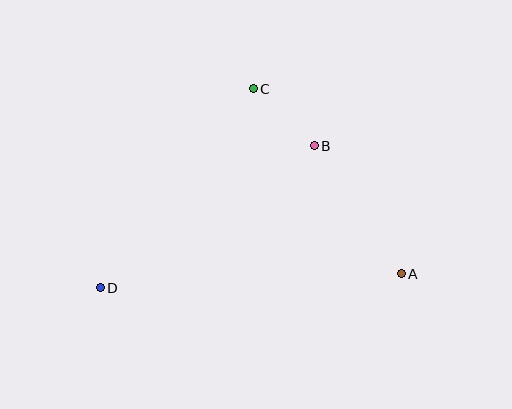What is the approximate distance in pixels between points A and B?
The distance between A and B is approximately 155 pixels.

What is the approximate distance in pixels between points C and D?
The distance between C and D is approximately 251 pixels.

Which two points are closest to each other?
Points B and C are closest to each other.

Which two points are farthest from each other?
Points A and D are farthest from each other.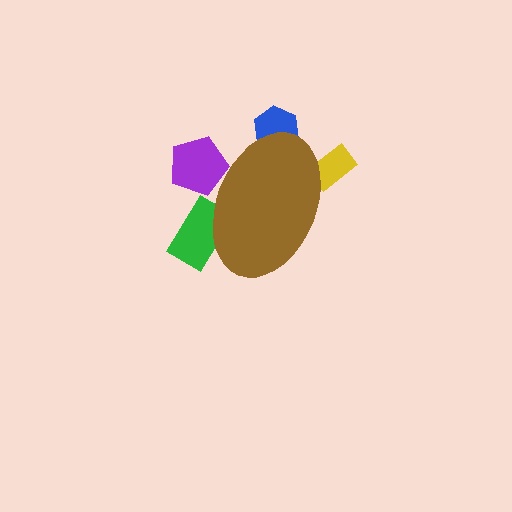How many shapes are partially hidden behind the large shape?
4 shapes are partially hidden.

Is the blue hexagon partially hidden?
Yes, the blue hexagon is partially hidden behind the brown ellipse.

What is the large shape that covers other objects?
A brown ellipse.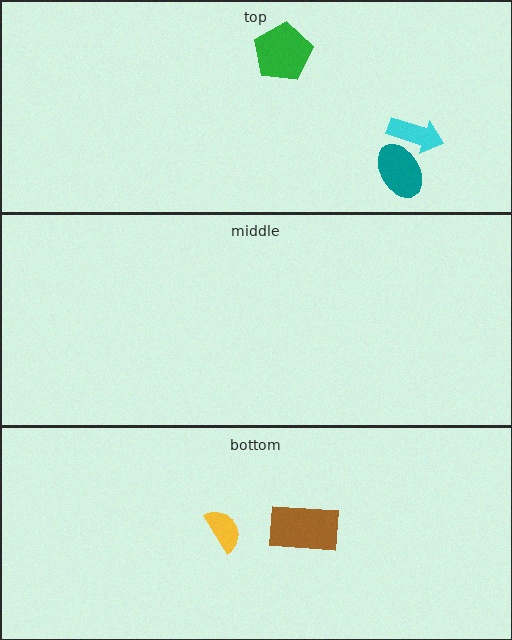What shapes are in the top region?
The teal ellipse, the cyan arrow, the green pentagon.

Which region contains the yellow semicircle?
The bottom region.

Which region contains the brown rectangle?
The bottom region.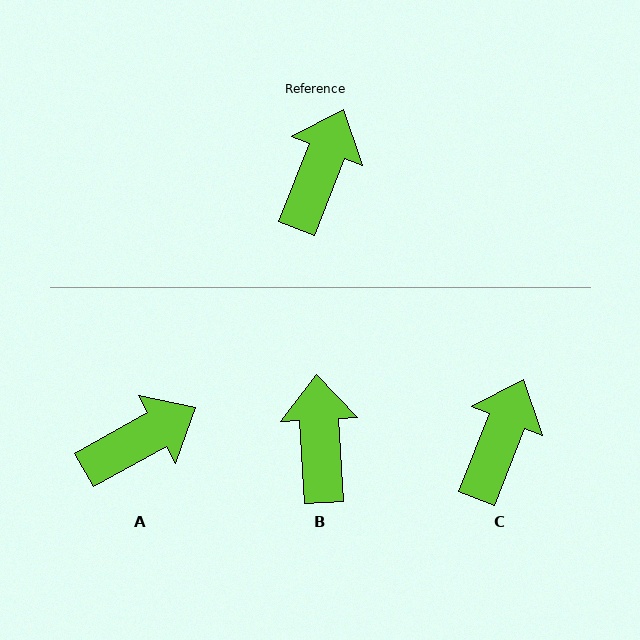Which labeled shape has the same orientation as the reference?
C.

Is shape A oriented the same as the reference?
No, it is off by about 39 degrees.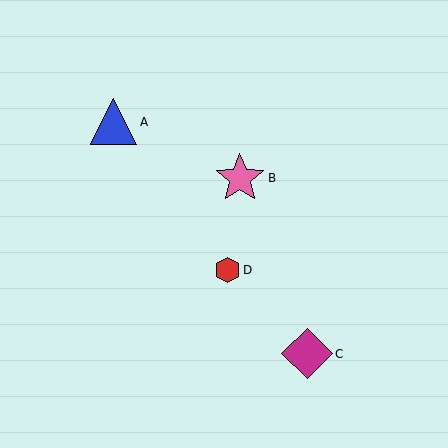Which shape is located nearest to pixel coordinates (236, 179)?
The pink star (labeled B) at (240, 178) is nearest to that location.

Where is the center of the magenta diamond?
The center of the magenta diamond is at (307, 354).